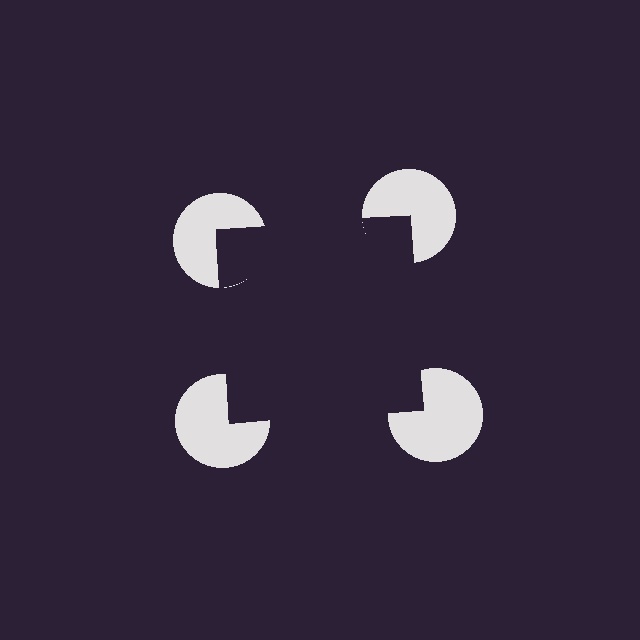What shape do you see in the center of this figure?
An illusory square — its edges are inferred from the aligned wedge cuts in the pac-man discs, not physically drawn.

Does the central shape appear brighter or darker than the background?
It typically appears slightly darker than the background, even though no actual brightness change is drawn.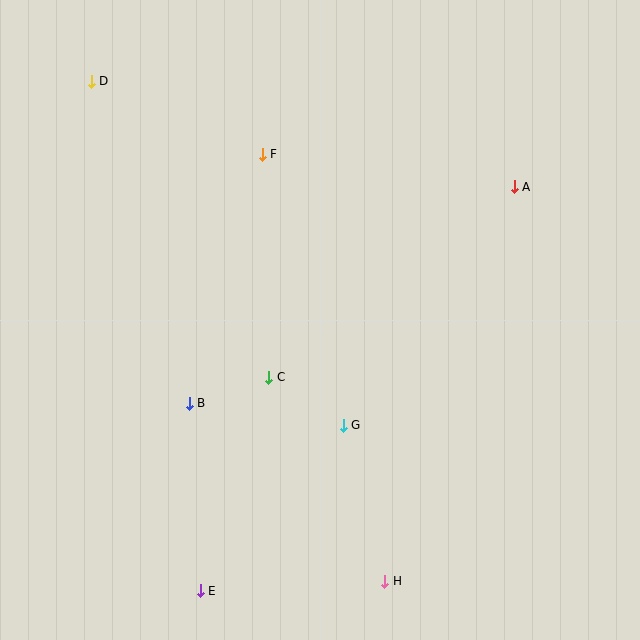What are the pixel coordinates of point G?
Point G is at (343, 425).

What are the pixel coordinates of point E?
Point E is at (200, 591).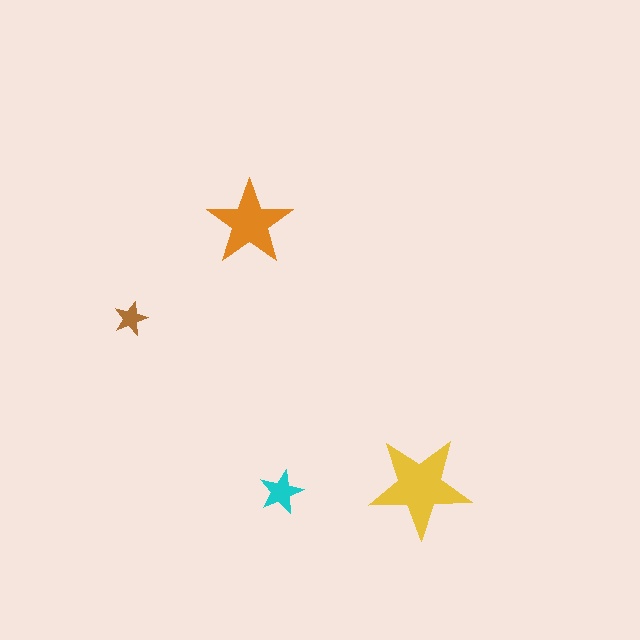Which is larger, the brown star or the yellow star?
The yellow one.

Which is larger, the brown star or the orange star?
The orange one.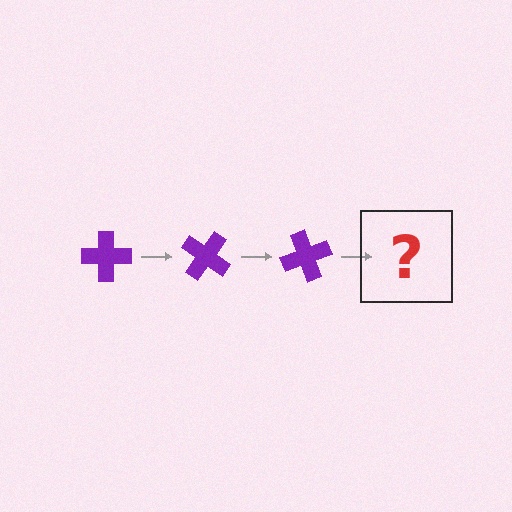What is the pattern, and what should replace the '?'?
The pattern is that the cross rotates 35 degrees each step. The '?' should be a purple cross rotated 105 degrees.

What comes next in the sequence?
The next element should be a purple cross rotated 105 degrees.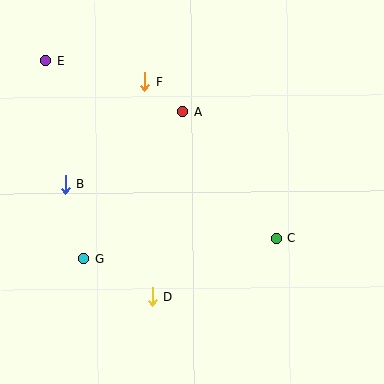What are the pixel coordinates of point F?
Point F is at (145, 82).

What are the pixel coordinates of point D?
Point D is at (152, 297).